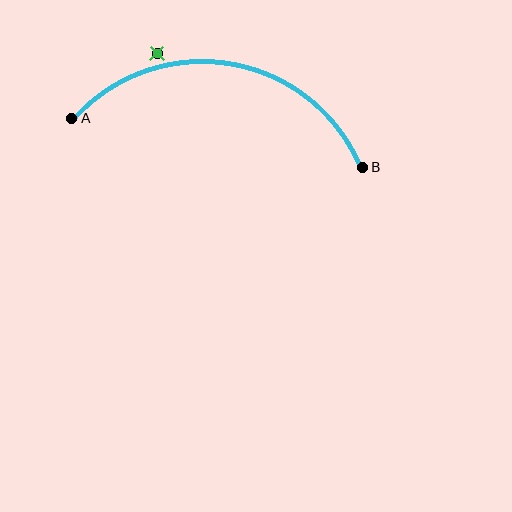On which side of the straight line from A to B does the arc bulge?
The arc bulges above the straight line connecting A and B.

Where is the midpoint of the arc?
The arc midpoint is the point on the curve farthest from the straight line joining A and B. It sits above that line.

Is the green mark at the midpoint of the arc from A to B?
No — the green mark does not lie on the arc at all. It sits slightly outside the curve.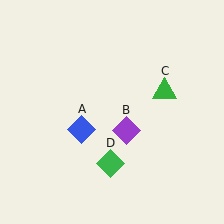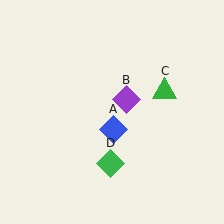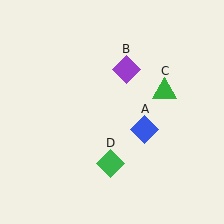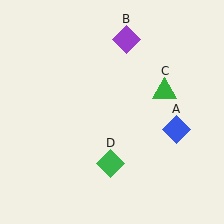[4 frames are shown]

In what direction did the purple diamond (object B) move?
The purple diamond (object B) moved up.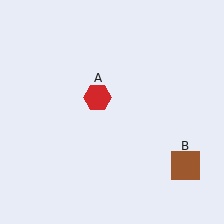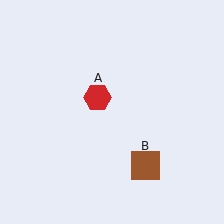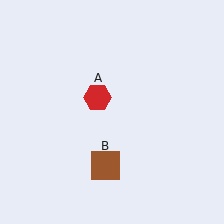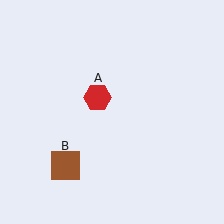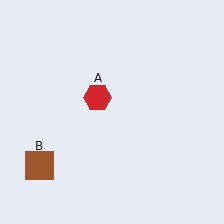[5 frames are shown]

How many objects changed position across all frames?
1 object changed position: brown square (object B).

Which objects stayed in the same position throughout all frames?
Red hexagon (object A) remained stationary.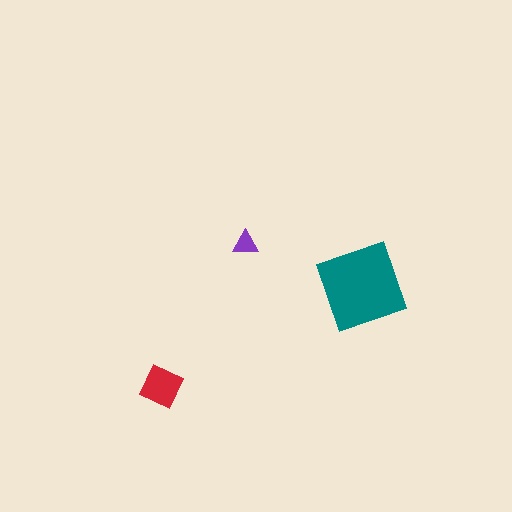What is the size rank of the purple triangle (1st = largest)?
3rd.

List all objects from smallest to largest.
The purple triangle, the red square, the teal diamond.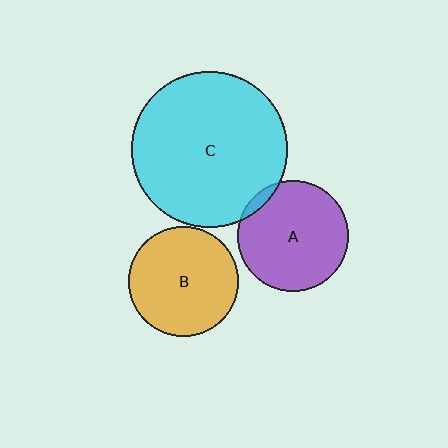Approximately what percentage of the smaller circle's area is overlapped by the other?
Approximately 5%.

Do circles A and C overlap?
Yes.